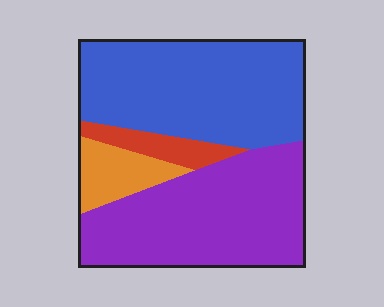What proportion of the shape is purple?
Purple covers about 40% of the shape.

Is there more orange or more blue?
Blue.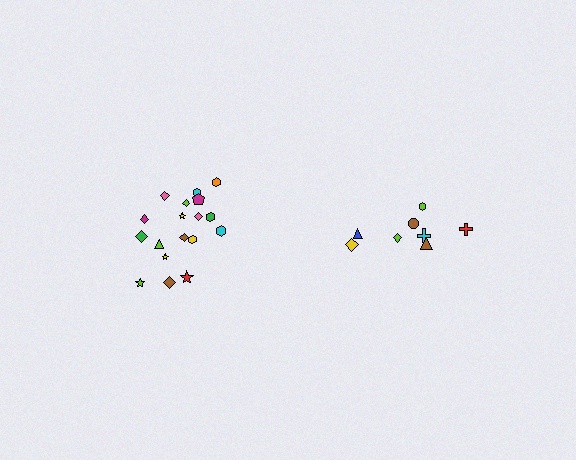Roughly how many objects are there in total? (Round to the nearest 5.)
Roughly 25 objects in total.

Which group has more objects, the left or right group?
The left group.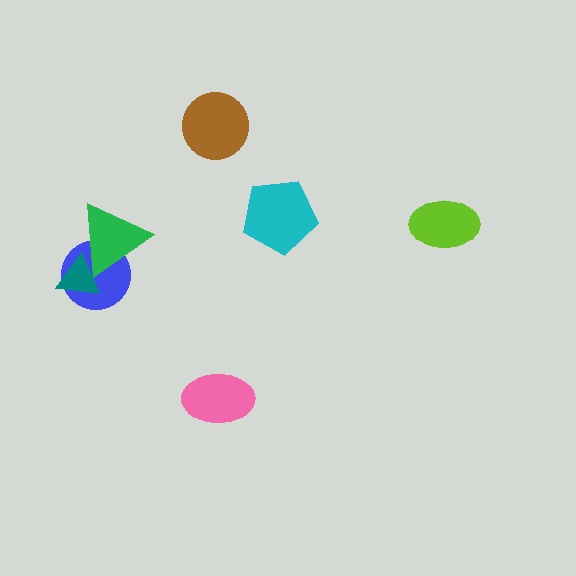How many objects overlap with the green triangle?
2 objects overlap with the green triangle.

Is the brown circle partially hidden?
No, no other shape covers it.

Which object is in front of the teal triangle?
The green triangle is in front of the teal triangle.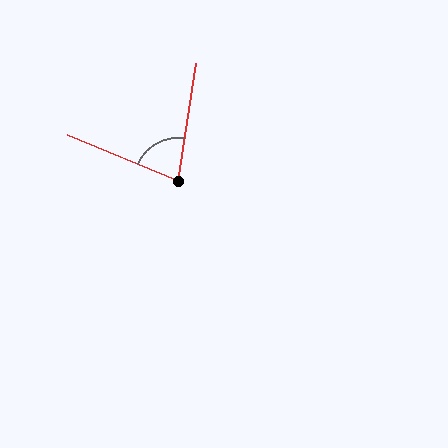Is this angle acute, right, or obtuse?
It is acute.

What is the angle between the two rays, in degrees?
Approximately 76 degrees.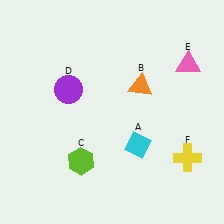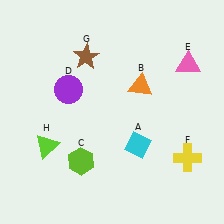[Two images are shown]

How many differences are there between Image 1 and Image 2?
There are 2 differences between the two images.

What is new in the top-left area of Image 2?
A brown star (G) was added in the top-left area of Image 2.